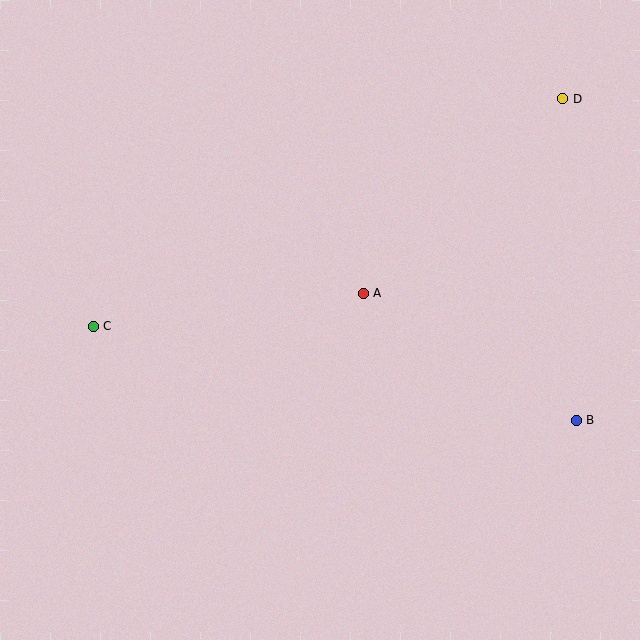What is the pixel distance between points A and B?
The distance between A and B is 248 pixels.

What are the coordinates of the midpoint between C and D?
The midpoint between C and D is at (328, 212).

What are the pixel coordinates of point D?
Point D is at (563, 99).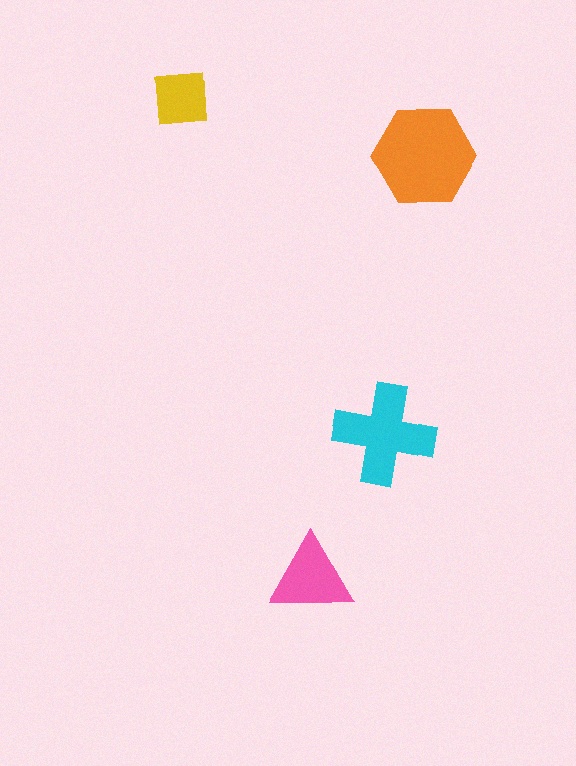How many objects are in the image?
There are 4 objects in the image.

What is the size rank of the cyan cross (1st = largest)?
2nd.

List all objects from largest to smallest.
The orange hexagon, the cyan cross, the pink triangle, the yellow square.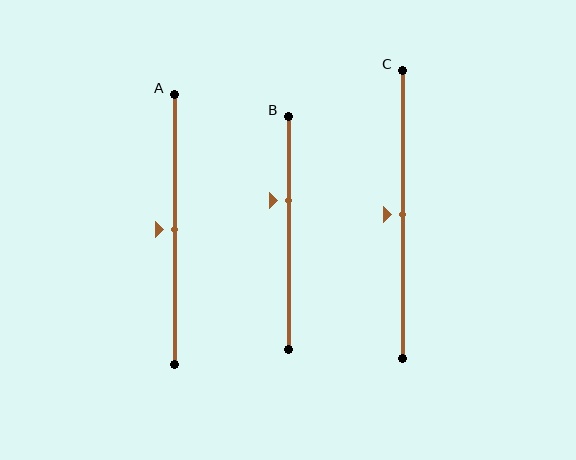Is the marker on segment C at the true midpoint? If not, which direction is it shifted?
Yes, the marker on segment C is at the true midpoint.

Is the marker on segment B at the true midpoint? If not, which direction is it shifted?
No, the marker on segment B is shifted upward by about 14% of the segment length.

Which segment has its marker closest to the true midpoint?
Segment A has its marker closest to the true midpoint.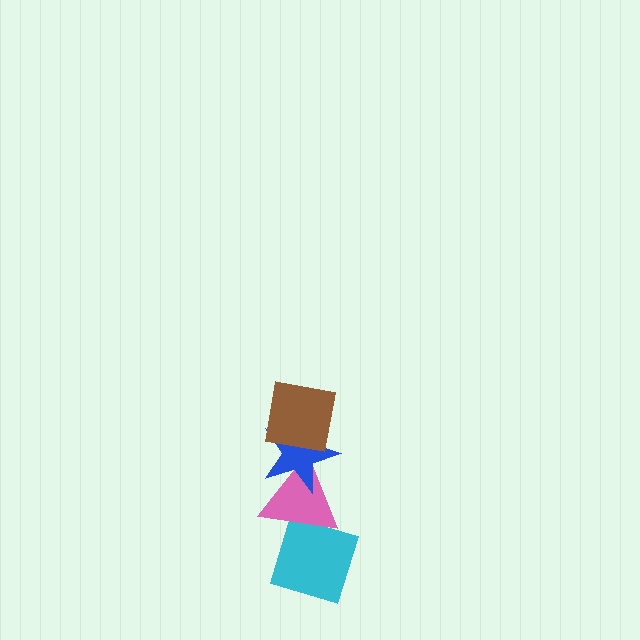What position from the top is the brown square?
The brown square is 1st from the top.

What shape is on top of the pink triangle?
The blue star is on top of the pink triangle.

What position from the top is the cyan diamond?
The cyan diamond is 4th from the top.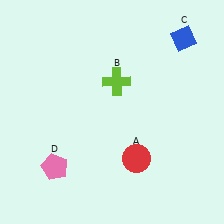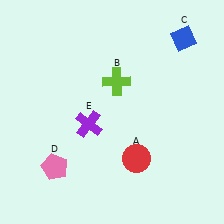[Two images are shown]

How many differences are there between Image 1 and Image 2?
There is 1 difference between the two images.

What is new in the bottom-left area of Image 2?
A purple cross (E) was added in the bottom-left area of Image 2.